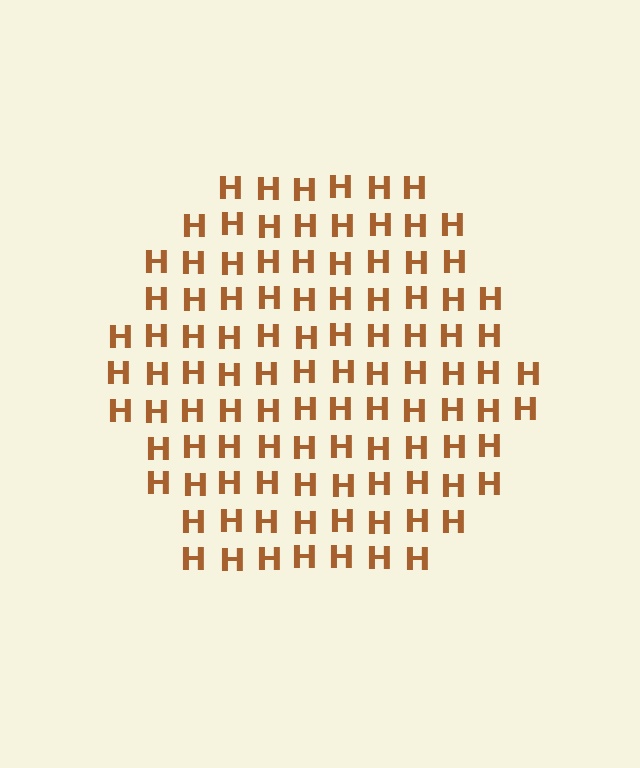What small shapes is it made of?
It is made of small letter H's.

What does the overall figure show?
The overall figure shows a hexagon.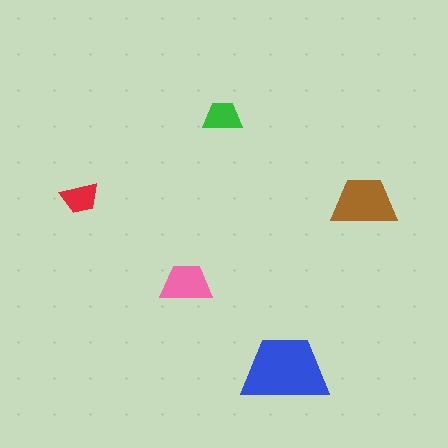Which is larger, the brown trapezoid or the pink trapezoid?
The brown one.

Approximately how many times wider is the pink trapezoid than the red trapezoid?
About 1.5 times wider.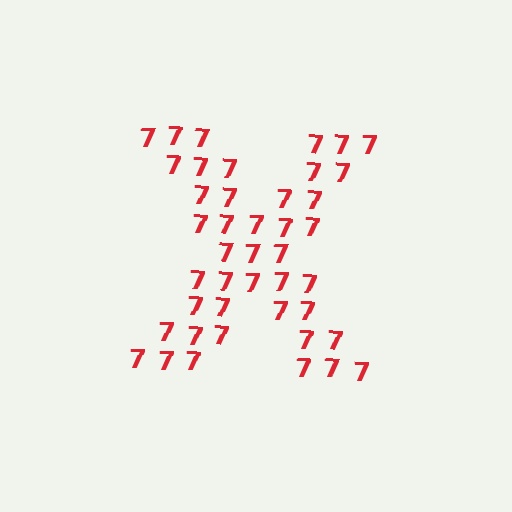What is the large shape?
The large shape is the letter X.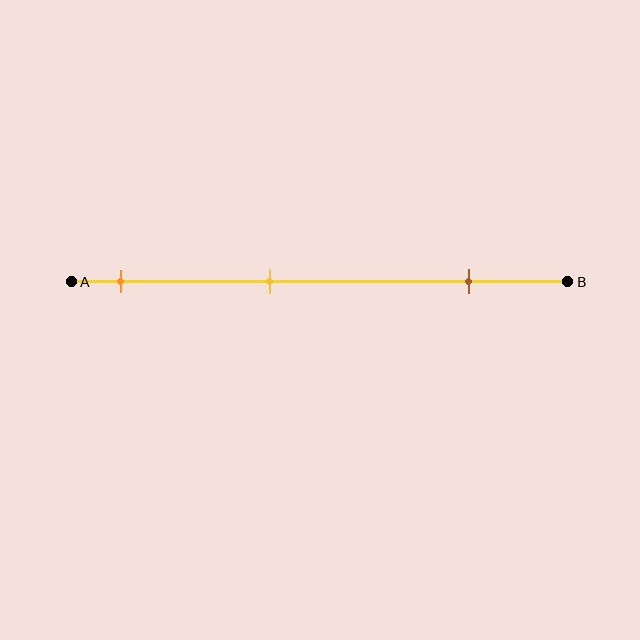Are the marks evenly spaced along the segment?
Yes, the marks are approximately evenly spaced.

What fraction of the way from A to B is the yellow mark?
The yellow mark is approximately 40% (0.4) of the way from A to B.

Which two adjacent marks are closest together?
The orange and yellow marks are the closest adjacent pair.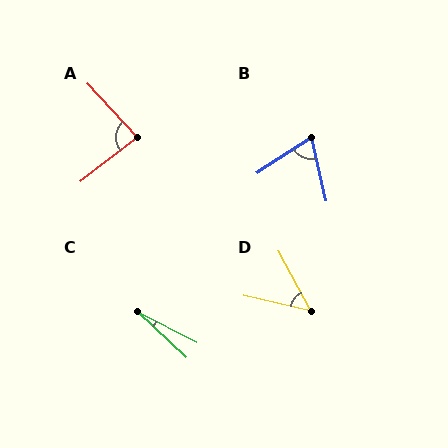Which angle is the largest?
A, at approximately 85 degrees.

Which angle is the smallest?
C, at approximately 17 degrees.